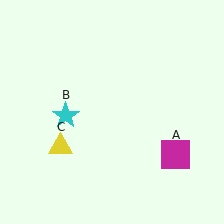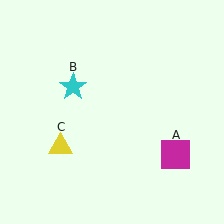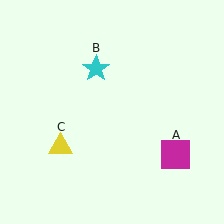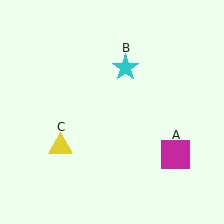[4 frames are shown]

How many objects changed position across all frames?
1 object changed position: cyan star (object B).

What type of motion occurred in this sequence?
The cyan star (object B) rotated clockwise around the center of the scene.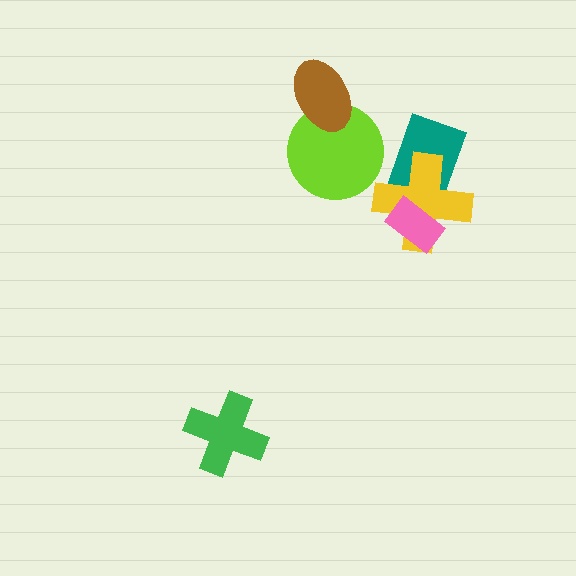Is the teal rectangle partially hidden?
Yes, it is partially covered by another shape.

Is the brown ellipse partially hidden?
No, no other shape covers it.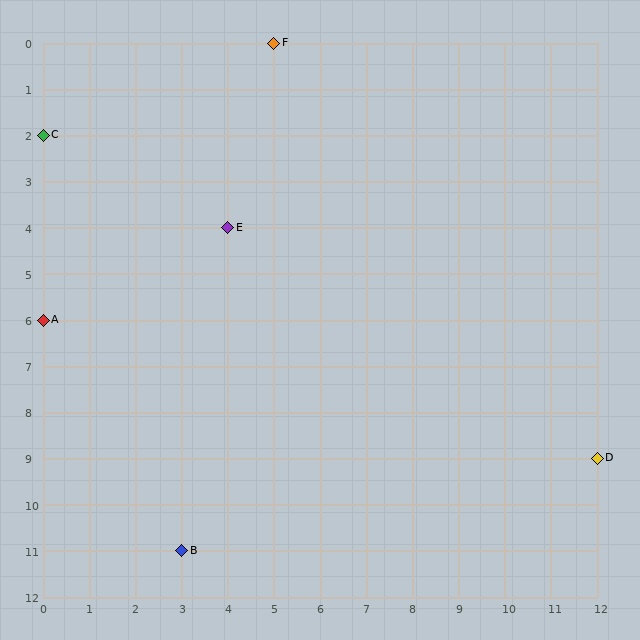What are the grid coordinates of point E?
Point E is at grid coordinates (4, 4).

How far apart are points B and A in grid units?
Points B and A are 3 columns and 5 rows apart (about 5.8 grid units diagonally).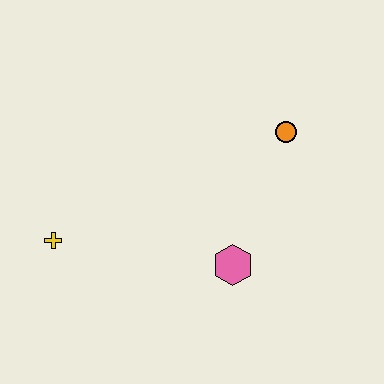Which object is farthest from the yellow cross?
The orange circle is farthest from the yellow cross.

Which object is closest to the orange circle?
The pink hexagon is closest to the orange circle.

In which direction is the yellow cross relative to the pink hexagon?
The yellow cross is to the left of the pink hexagon.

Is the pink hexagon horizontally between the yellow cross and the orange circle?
Yes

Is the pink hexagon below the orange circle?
Yes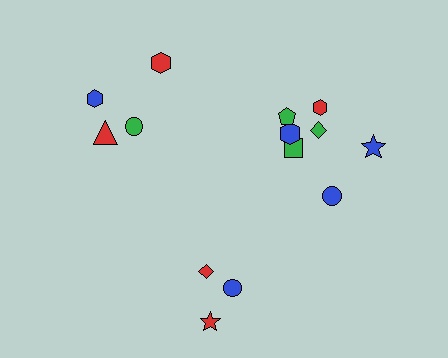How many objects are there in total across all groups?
There are 14 objects.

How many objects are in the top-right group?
There are 7 objects.